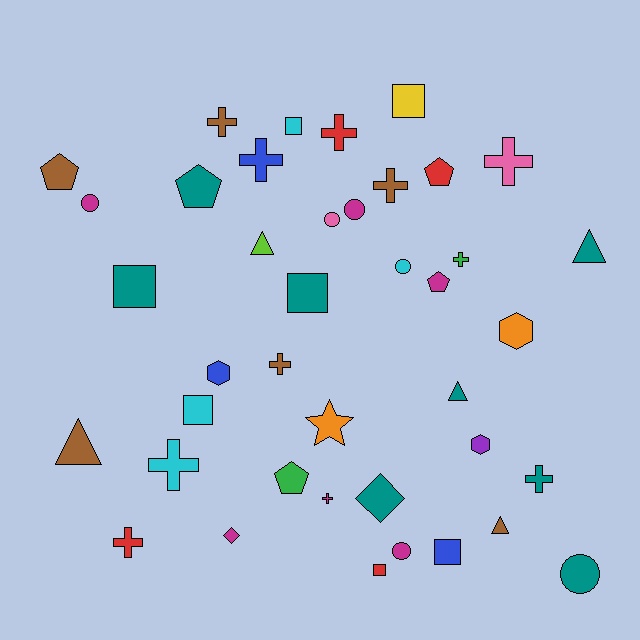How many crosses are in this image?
There are 11 crosses.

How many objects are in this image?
There are 40 objects.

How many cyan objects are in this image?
There are 4 cyan objects.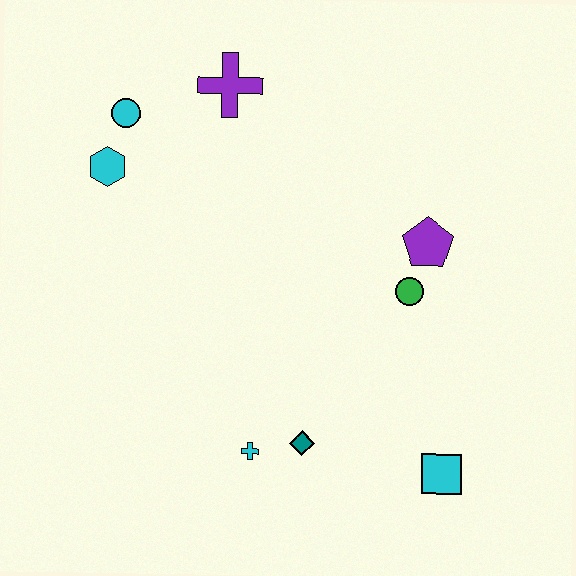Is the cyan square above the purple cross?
No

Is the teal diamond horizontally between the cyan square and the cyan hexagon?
Yes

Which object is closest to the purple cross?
The cyan circle is closest to the purple cross.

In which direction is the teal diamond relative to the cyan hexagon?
The teal diamond is below the cyan hexagon.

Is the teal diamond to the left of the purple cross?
No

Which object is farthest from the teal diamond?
The cyan circle is farthest from the teal diamond.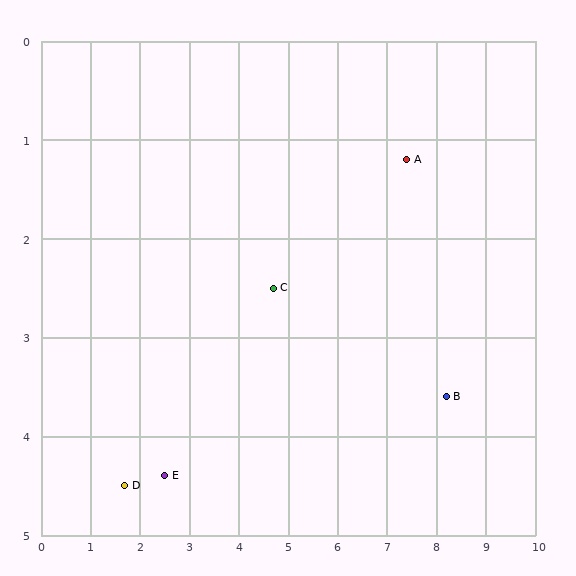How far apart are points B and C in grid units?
Points B and C are about 3.7 grid units apart.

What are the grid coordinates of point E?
Point E is at approximately (2.5, 4.4).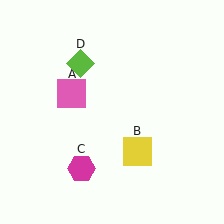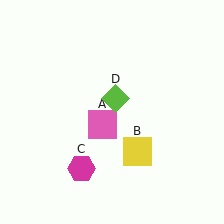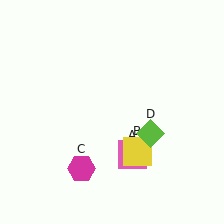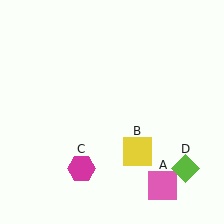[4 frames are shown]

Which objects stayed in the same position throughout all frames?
Yellow square (object B) and magenta hexagon (object C) remained stationary.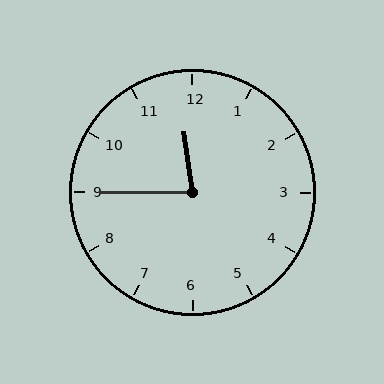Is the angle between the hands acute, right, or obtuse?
It is acute.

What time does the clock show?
11:45.